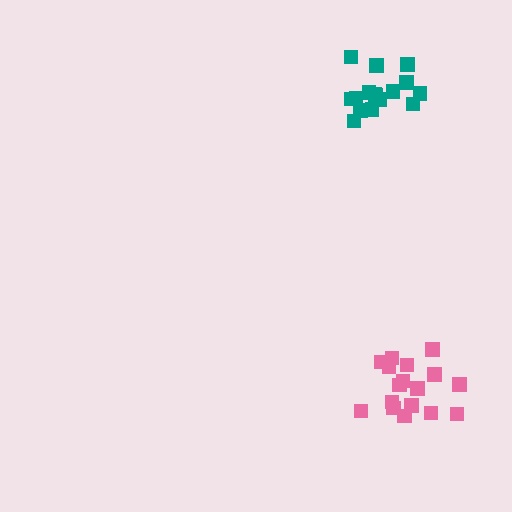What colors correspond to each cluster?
The clusters are colored: teal, pink.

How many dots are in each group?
Group 1: 16 dots, Group 2: 17 dots (33 total).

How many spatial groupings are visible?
There are 2 spatial groupings.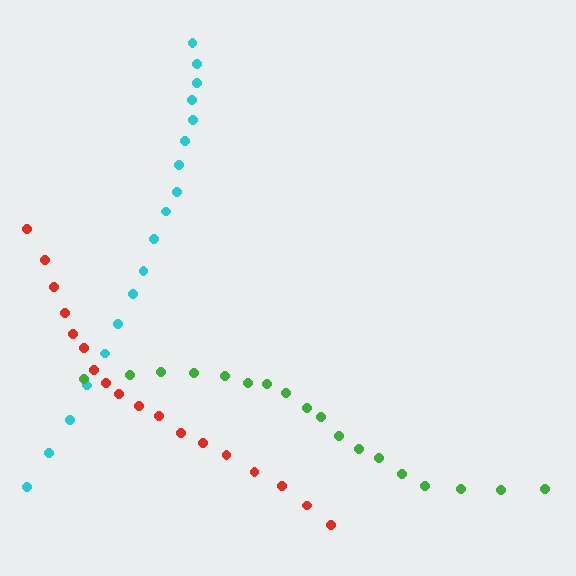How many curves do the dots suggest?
There are 3 distinct paths.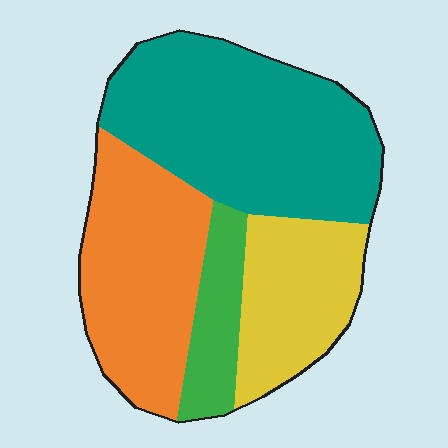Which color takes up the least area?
Green, at roughly 10%.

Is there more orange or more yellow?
Orange.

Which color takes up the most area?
Teal, at roughly 40%.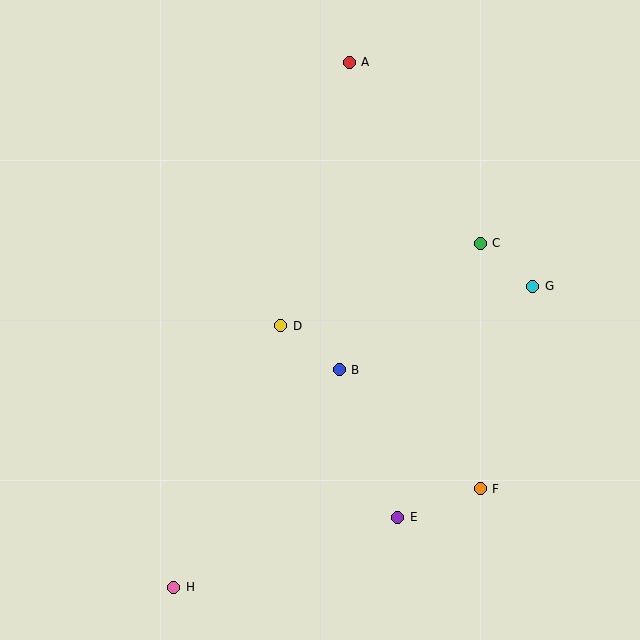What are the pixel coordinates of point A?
Point A is at (349, 62).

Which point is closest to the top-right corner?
Point C is closest to the top-right corner.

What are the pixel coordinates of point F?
Point F is at (480, 489).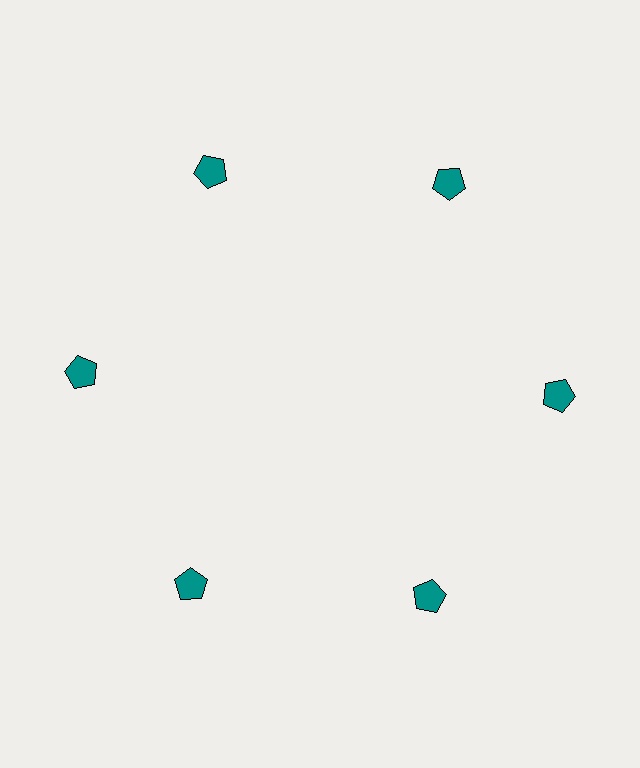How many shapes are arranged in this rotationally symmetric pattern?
There are 6 shapes, arranged in 6 groups of 1.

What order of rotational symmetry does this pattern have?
This pattern has 6-fold rotational symmetry.